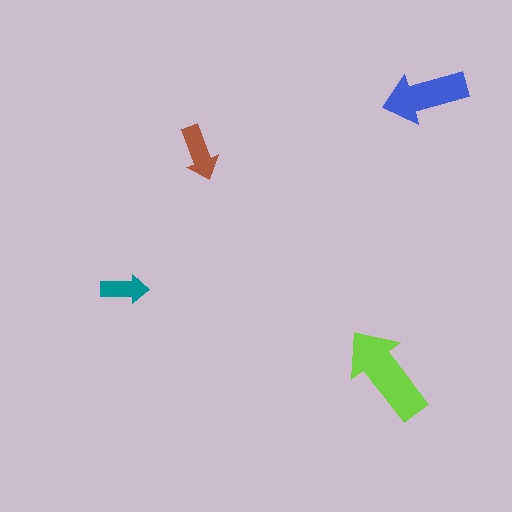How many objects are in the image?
There are 4 objects in the image.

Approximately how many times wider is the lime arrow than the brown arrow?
About 2 times wider.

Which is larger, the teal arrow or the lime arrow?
The lime one.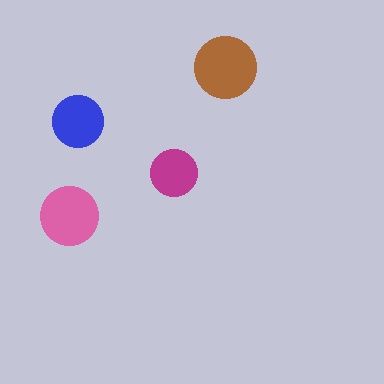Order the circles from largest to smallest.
the brown one, the pink one, the blue one, the magenta one.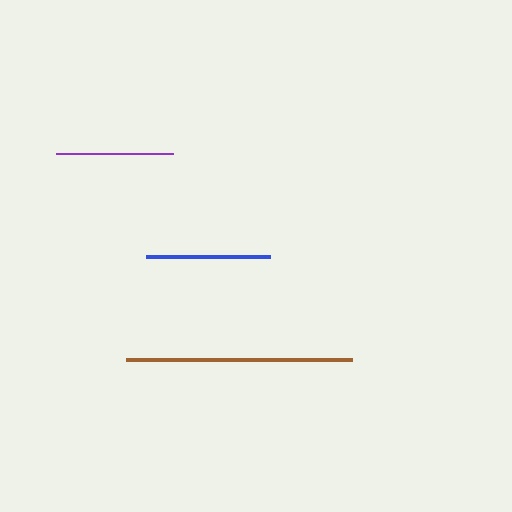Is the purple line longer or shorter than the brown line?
The brown line is longer than the purple line.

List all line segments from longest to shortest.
From longest to shortest: brown, blue, purple.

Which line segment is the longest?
The brown line is the longest at approximately 226 pixels.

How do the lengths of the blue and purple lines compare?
The blue and purple lines are approximately the same length.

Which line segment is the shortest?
The purple line is the shortest at approximately 117 pixels.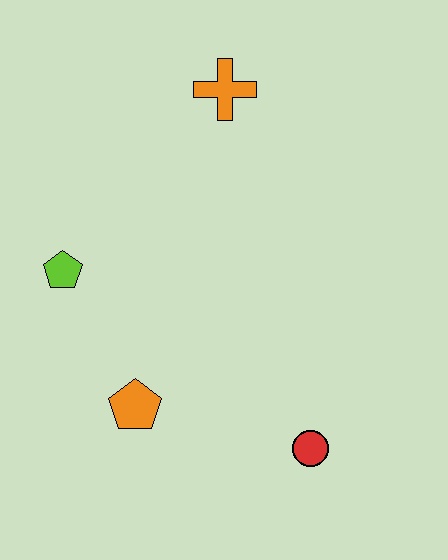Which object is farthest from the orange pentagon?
The orange cross is farthest from the orange pentagon.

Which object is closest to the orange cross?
The lime pentagon is closest to the orange cross.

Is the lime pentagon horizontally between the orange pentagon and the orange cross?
No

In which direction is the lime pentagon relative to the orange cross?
The lime pentagon is below the orange cross.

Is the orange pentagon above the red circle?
Yes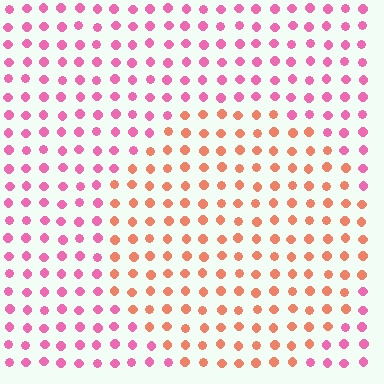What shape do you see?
I see a circle.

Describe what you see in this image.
The image is filled with small pink elements in a uniform arrangement. A circle-shaped region is visible where the elements are tinted to a slightly different hue, forming a subtle color boundary.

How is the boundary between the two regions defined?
The boundary is defined purely by a slight shift in hue (about 44 degrees). Spacing, size, and orientation are identical on both sides.